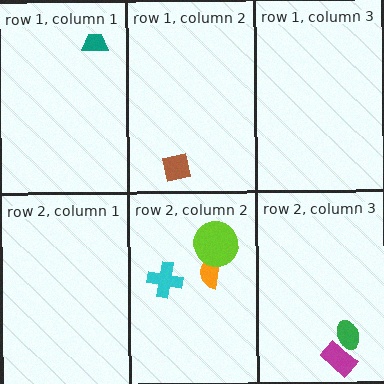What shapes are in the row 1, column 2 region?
The brown square.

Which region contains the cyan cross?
The row 2, column 2 region.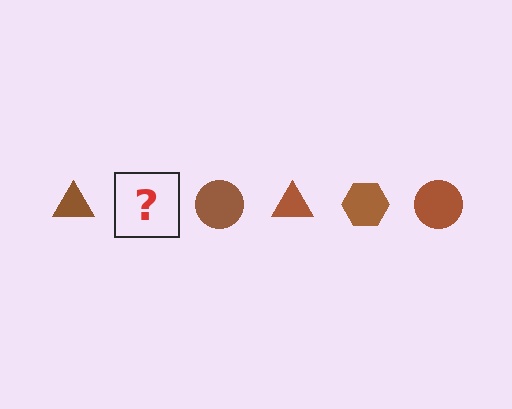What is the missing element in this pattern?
The missing element is a brown hexagon.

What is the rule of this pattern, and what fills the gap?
The rule is that the pattern cycles through triangle, hexagon, circle shapes in brown. The gap should be filled with a brown hexagon.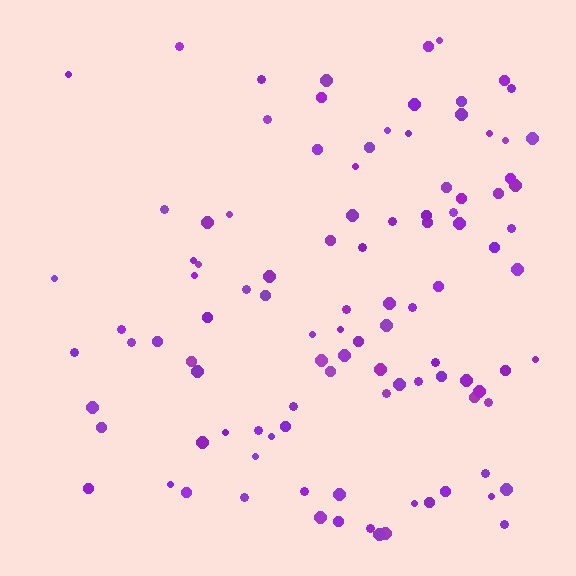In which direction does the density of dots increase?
From left to right, with the right side densest.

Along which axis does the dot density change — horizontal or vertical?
Horizontal.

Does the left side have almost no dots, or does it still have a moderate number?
Still a moderate number, just noticeably fewer than the right.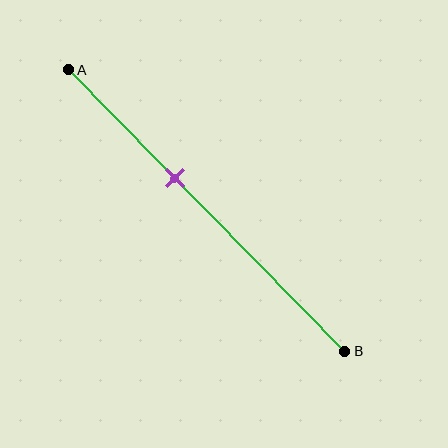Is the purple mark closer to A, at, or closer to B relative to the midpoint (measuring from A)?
The purple mark is closer to point A than the midpoint of segment AB.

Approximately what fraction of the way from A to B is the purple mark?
The purple mark is approximately 40% of the way from A to B.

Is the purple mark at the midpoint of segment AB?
No, the mark is at about 40% from A, not at the 50% midpoint.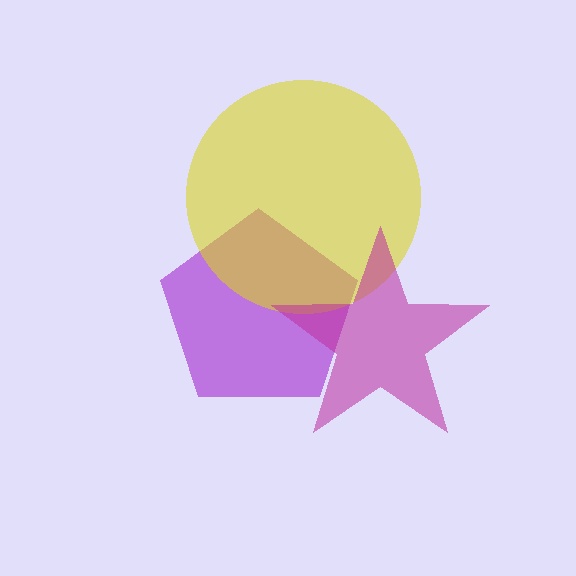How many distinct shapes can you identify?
There are 3 distinct shapes: a purple pentagon, a yellow circle, a magenta star.